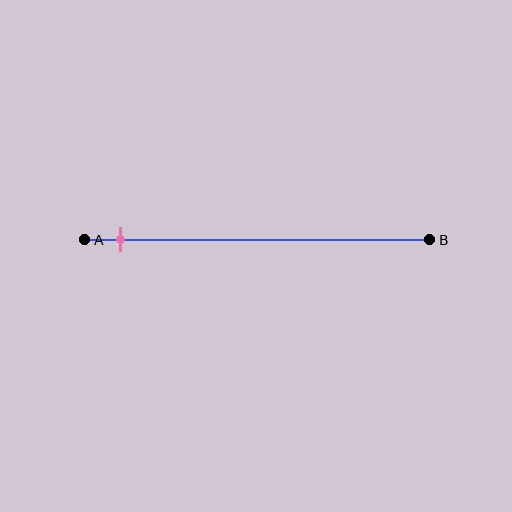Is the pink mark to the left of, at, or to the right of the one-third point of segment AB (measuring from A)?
The pink mark is to the left of the one-third point of segment AB.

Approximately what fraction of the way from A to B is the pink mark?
The pink mark is approximately 10% of the way from A to B.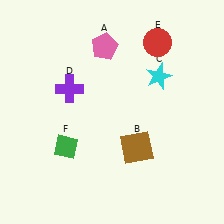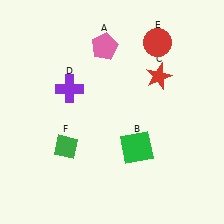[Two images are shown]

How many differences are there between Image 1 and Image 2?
There are 2 differences between the two images.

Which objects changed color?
B changed from brown to green. C changed from cyan to red.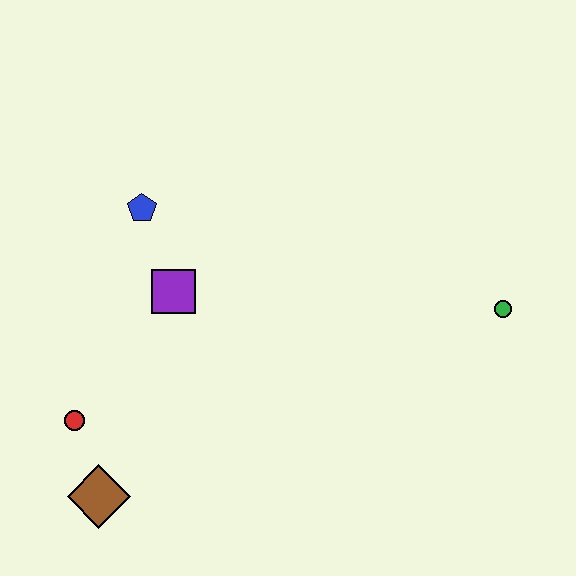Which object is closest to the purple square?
The blue pentagon is closest to the purple square.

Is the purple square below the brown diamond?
No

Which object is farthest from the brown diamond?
The green circle is farthest from the brown diamond.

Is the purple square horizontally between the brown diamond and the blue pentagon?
No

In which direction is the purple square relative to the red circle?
The purple square is above the red circle.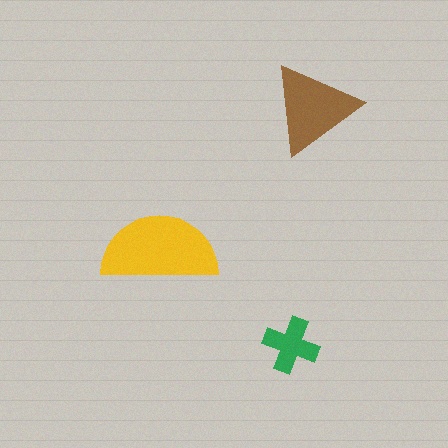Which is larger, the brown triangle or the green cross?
The brown triangle.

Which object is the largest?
The yellow semicircle.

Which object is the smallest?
The green cross.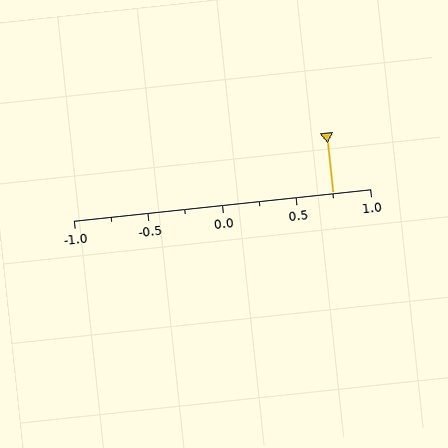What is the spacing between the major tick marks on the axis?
The major ticks are spaced 0.5 apart.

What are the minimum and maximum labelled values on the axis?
The axis runs from -1.0 to 1.0.